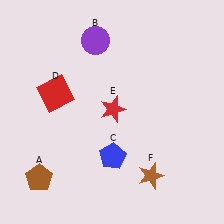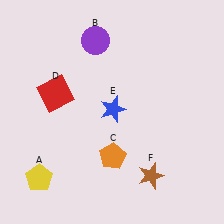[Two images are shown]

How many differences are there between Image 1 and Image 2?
There are 3 differences between the two images.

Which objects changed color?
A changed from brown to yellow. C changed from blue to orange. E changed from red to blue.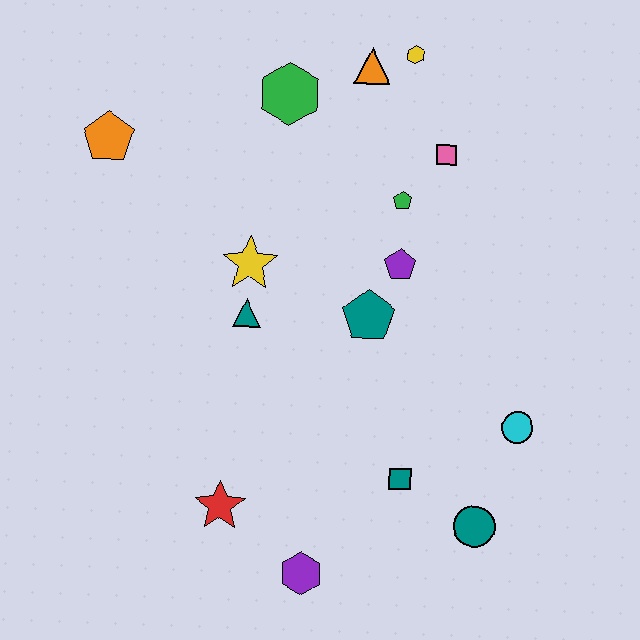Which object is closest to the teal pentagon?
The purple pentagon is closest to the teal pentagon.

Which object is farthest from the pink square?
The purple hexagon is farthest from the pink square.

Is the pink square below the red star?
No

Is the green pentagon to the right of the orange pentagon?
Yes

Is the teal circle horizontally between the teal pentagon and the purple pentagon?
No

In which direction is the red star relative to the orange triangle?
The red star is below the orange triangle.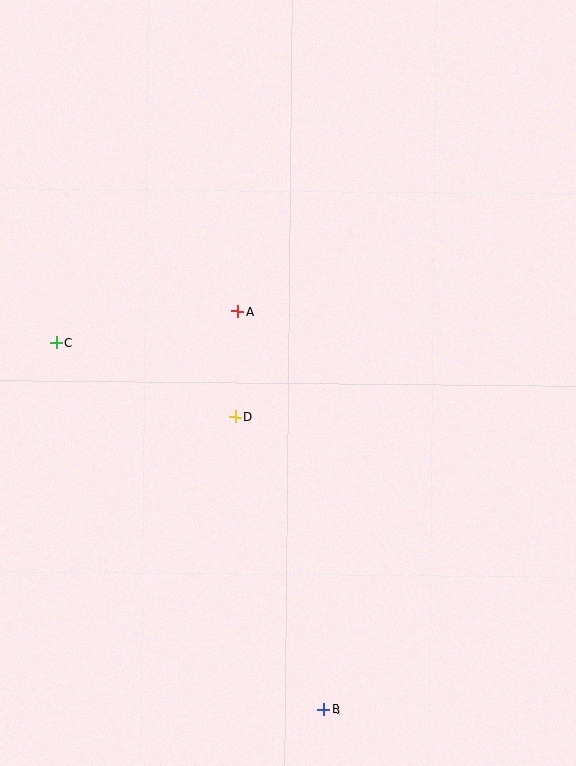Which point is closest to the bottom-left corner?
Point B is closest to the bottom-left corner.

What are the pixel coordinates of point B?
Point B is at (324, 710).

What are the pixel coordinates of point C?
Point C is at (57, 342).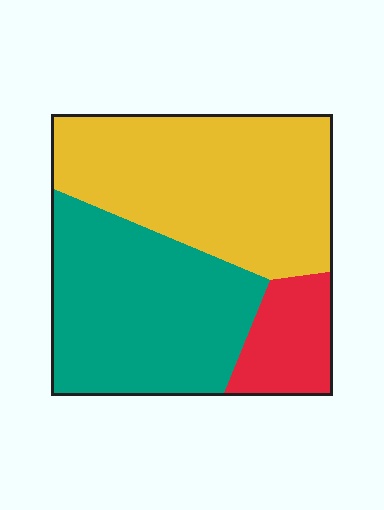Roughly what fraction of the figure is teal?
Teal covers 41% of the figure.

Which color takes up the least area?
Red, at roughly 15%.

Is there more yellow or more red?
Yellow.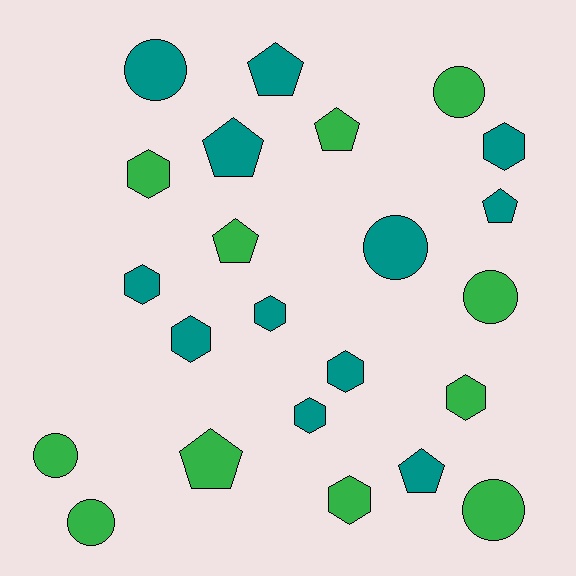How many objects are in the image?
There are 23 objects.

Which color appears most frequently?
Teal, with 12 objects.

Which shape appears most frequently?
Hexagon, with 9 objects.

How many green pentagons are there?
There are 3 green pentagons.